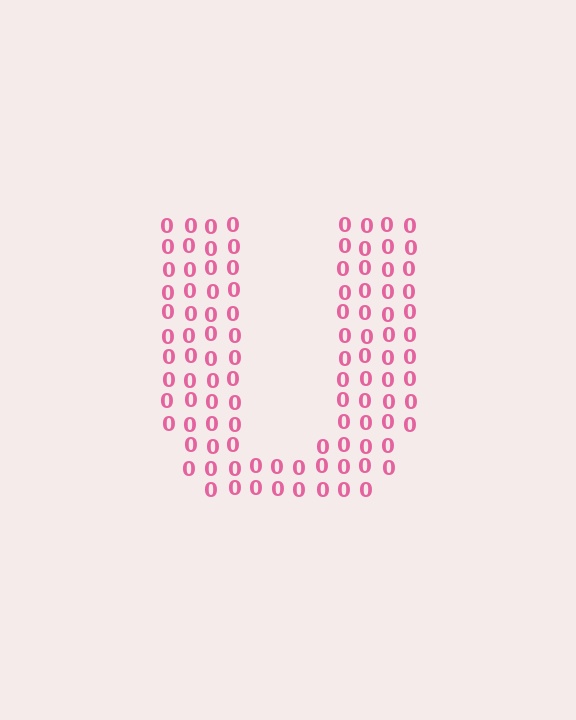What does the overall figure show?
The overall figure shows the letter U.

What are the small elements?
The small elements are digit 0's.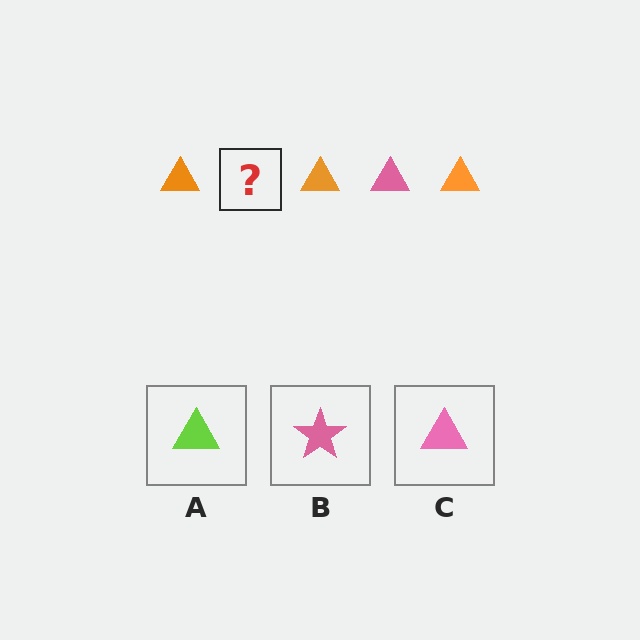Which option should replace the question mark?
Option C.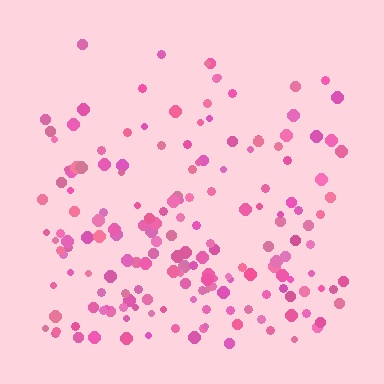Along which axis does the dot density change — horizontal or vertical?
Vertical.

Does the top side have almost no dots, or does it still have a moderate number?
Still a moderate number, just noticeably fewer than the bottom.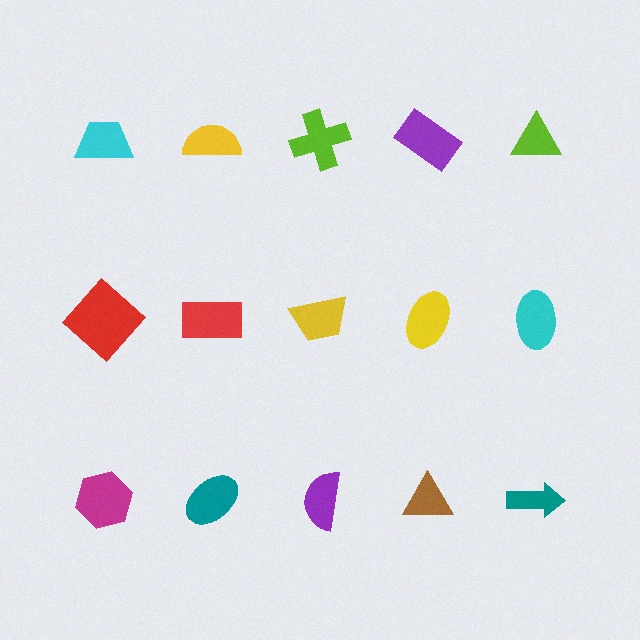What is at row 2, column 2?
A red rectangle.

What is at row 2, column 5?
A cyan ellipse.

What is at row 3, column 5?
A teal arrow.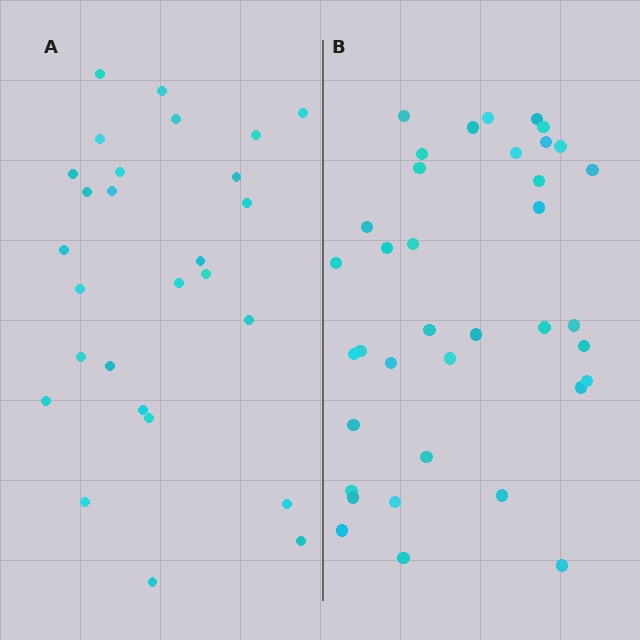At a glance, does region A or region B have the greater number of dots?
Region B (the right region) has more dots.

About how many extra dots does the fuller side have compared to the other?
Region B has roughly 10 or so more dots than region A.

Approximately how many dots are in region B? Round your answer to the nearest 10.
About 40 dots. (The exact count is 37, which rounds to 40.)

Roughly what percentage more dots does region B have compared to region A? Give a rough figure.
About 35% more.